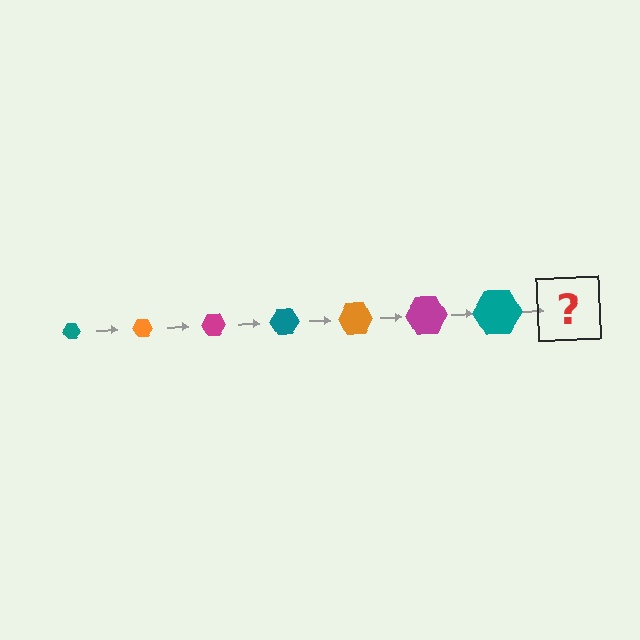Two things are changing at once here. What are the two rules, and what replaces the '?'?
The two rules are that the hexagon grows larger each step and the color cycles through teal, orange, and magenta. The '?' should be an orange hexagon, larger than the previous one.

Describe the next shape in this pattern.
It should be an orange hexagon, larger than the previous one.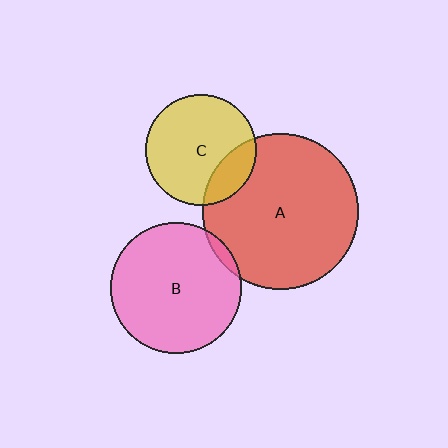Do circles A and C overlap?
Yes.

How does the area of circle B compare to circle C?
Approximately 1.4 times.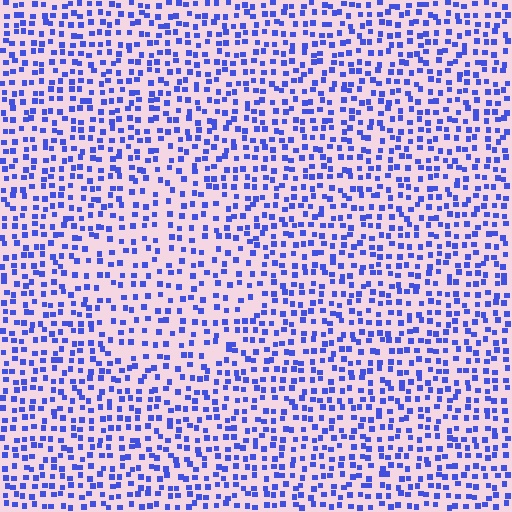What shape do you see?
I see a diamond.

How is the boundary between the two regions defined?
The boundary is defined by a change in element density (approximately 1.5x ratio). All elements are the same color, size, and shape.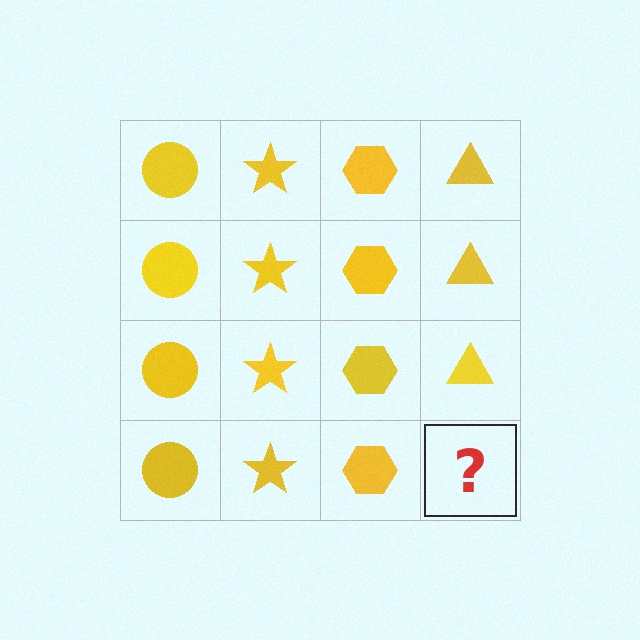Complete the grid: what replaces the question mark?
The question mark should be replaced with a yellow triangle.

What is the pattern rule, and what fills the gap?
The rule is that each column has a consistent shape. The gap should be filled with a yellow triangle.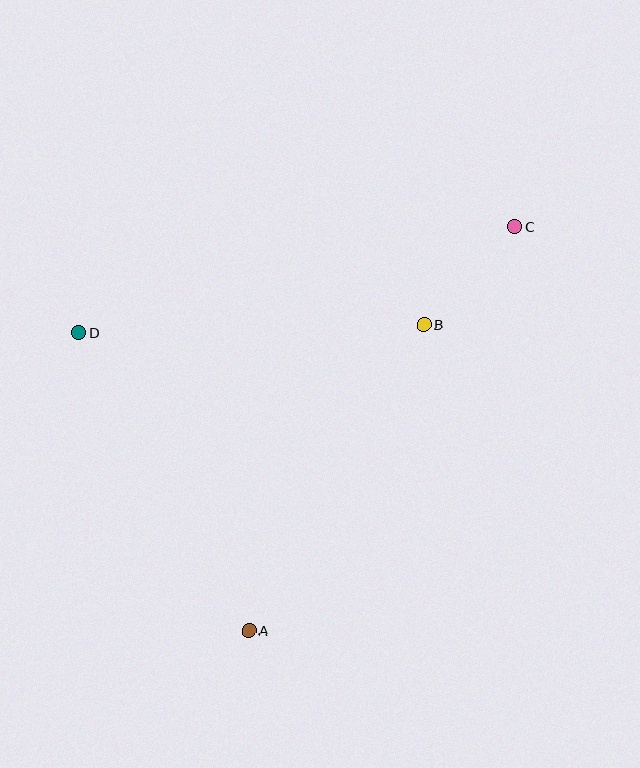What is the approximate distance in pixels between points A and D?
The distance between A and D is approximately 343 pixels.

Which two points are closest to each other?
Points B and C are closest to each other.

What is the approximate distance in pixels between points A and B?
The distance between A and B is approximately 352 pixels.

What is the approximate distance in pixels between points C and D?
The distance between C and D is approximately 449 pixels.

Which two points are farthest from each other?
Points A and C are farthest from each other.